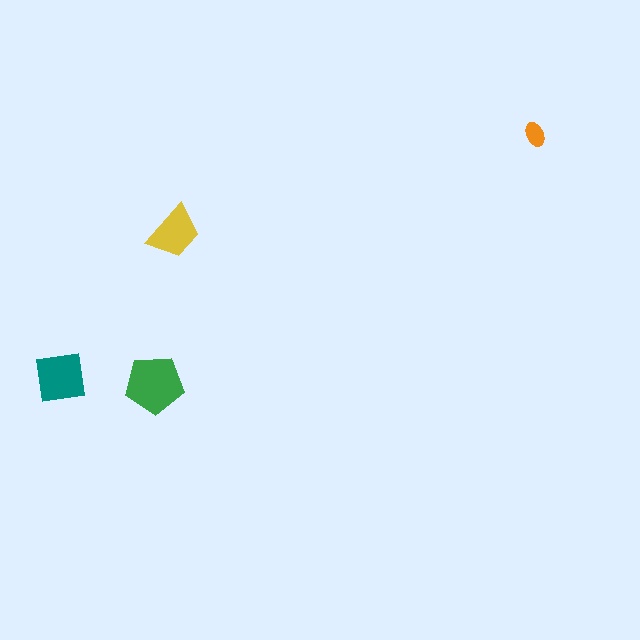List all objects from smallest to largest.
The orange ellipse, the yellow trapezoid, the teal square, the green pentagon.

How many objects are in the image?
There are 4 objects in the image.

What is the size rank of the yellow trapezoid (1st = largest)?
3rd.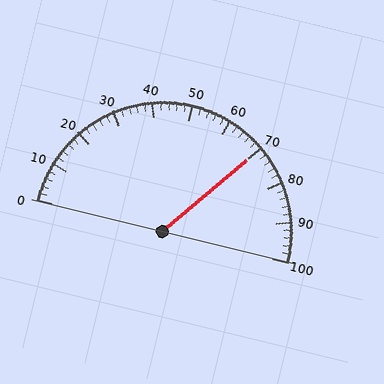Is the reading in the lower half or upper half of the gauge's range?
The reading is in the upper half of the range (0 to 100).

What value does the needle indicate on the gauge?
The needle indicates approximately 70.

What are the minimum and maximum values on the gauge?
The gauge ranges from 0 to 100.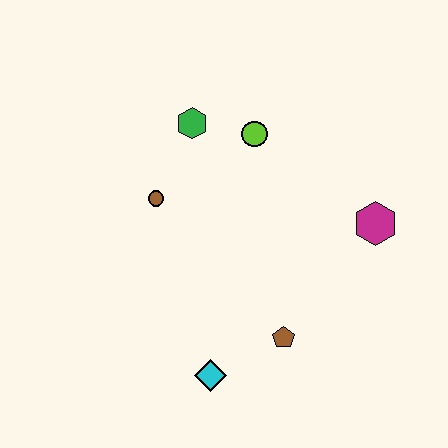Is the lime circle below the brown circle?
No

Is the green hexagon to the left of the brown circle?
No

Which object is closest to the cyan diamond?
The brown pentagon is closest to the cyan diamond.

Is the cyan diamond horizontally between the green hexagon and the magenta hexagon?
Yes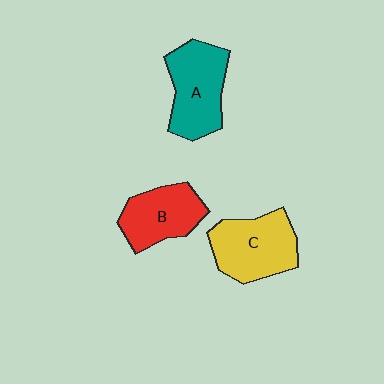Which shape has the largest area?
Shape C (yellow).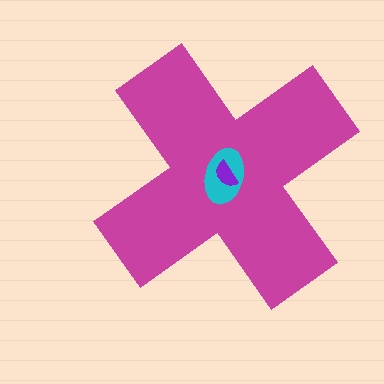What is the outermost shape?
The magenta cross.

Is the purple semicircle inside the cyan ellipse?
Yes.